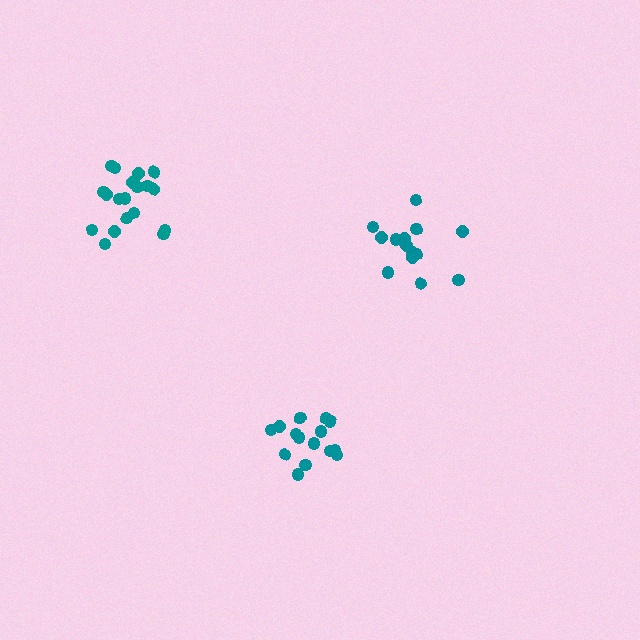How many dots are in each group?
Group 1: 20 dots, Group 2: 15 dots, Group 3: 15 dots (50 total).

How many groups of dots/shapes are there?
There are 3 groups.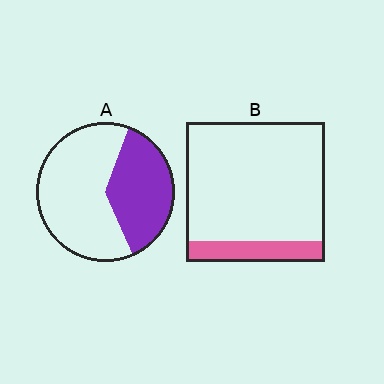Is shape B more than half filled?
No.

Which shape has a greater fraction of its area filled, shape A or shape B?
Shape A.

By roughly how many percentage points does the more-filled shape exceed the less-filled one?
By roughly 25 percentage points (A over B).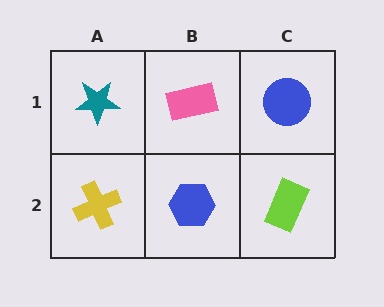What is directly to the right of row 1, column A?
A pink rectangle.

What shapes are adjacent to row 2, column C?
A blue circle (row 1, column C), a blue hexagon (row 2, column B).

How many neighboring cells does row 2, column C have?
2.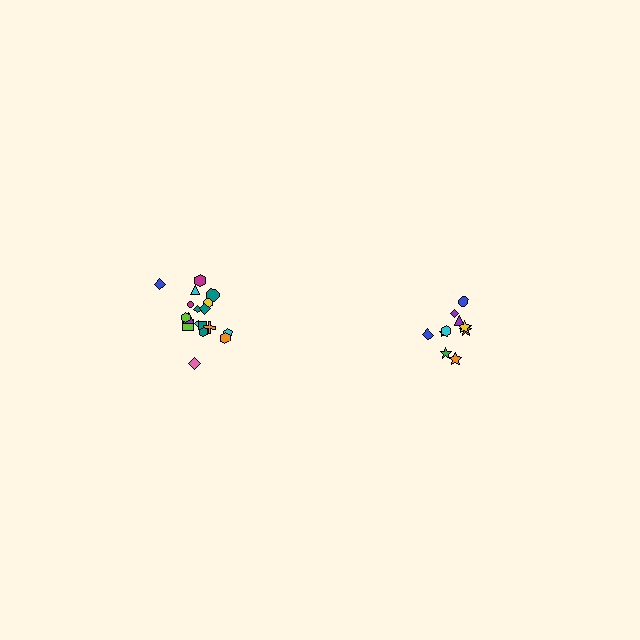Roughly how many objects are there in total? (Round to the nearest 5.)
Roughly 30 objects in total.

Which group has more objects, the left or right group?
The left group.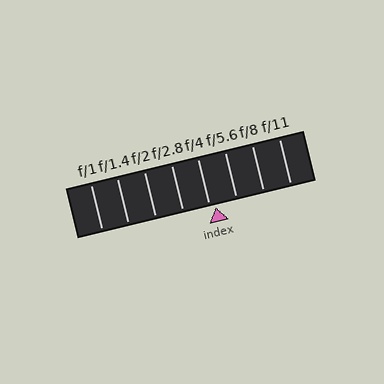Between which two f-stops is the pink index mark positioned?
The index mark is between f/4 and f/5.6.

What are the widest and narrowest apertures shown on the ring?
The widest aperture shown is f/1 and the narrowest is f/11.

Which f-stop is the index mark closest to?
The index mark is closest to f/4.